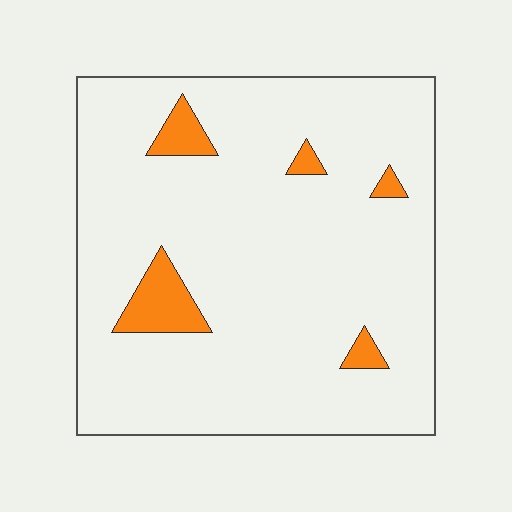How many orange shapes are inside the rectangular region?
5.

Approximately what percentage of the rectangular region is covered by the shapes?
Approximately 5%.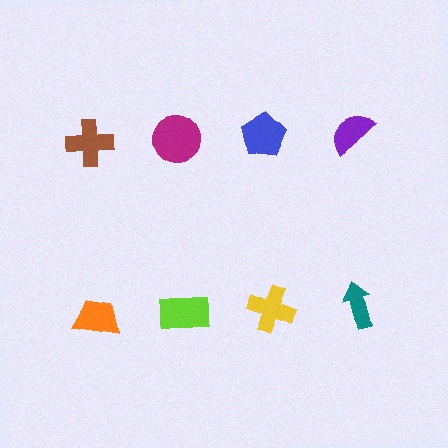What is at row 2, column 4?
A teal arrow.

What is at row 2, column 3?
A yellow cross.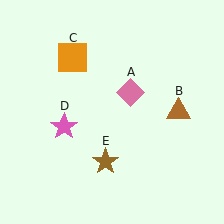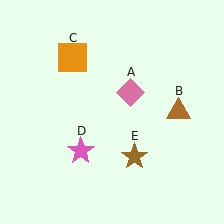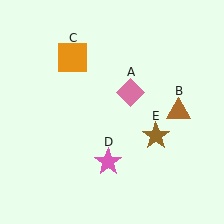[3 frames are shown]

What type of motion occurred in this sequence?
The pink star (object D), brown star (object E) rotated counterclockwise around the center of the scene.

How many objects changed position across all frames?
2 objects changed position: pink star (object D), brown star (object E).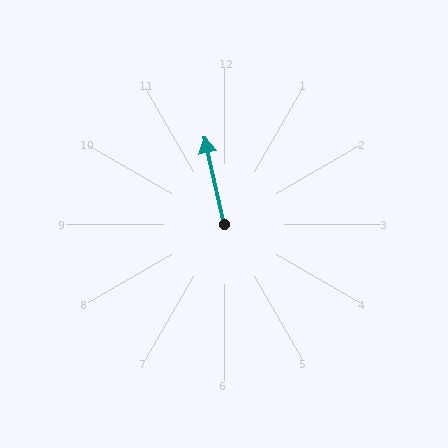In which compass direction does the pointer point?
North.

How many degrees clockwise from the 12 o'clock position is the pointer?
Approximately 347 degrees.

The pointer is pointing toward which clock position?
Roughly 12 o'clock.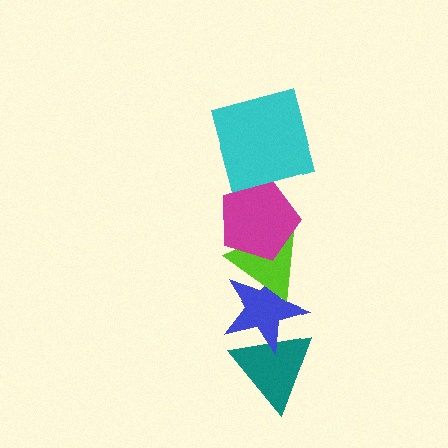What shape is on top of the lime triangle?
The magenta pentagon is on top of the lime triangle.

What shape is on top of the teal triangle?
The blue star is on top of the teal triangle.